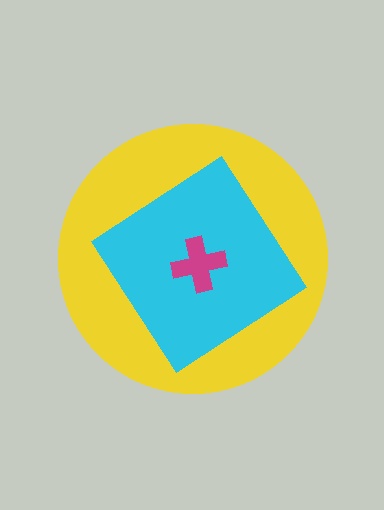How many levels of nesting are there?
3.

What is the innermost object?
The magenta cross.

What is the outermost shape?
The yellow circle.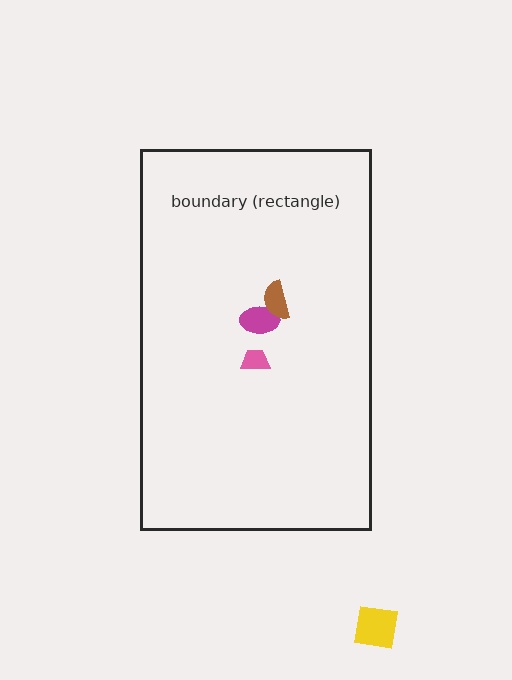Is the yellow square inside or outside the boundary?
Outside.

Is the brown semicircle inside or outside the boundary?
Inside.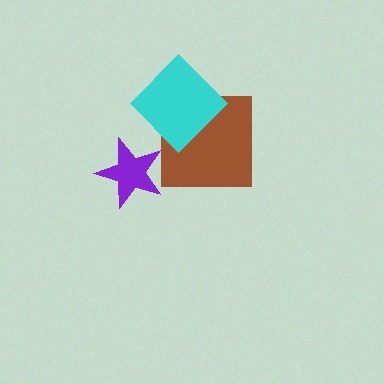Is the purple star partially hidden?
No, no other shape covers it.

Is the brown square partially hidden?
Yes, it is partially covered by another shape.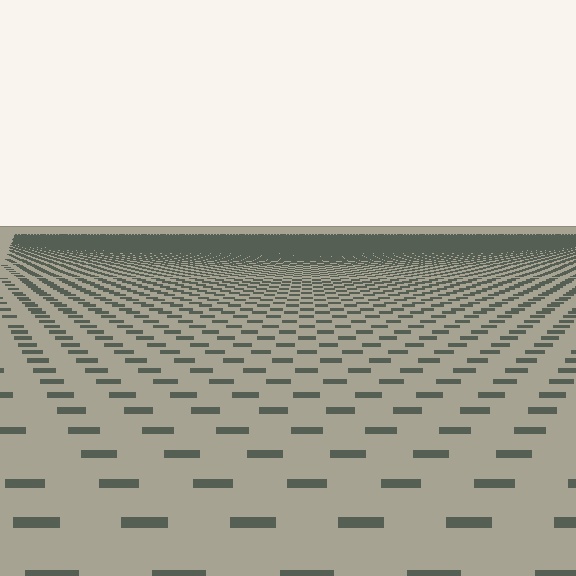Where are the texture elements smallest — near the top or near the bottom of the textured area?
Near the top.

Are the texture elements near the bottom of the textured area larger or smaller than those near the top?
Larger. Near the bottom, elements are closer to the viewer and appear at a bigger on-screen size.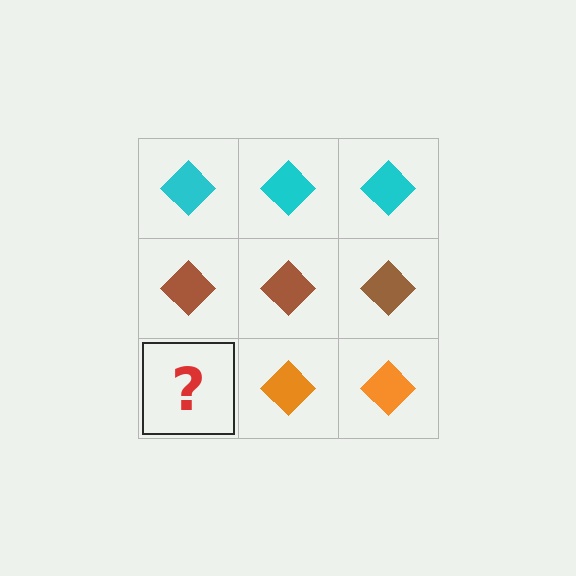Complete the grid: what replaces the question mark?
The question mark should be replaced with an orange diamond.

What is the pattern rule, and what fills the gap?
The rule is that each row has a consistent color. The gap should be filled with an orange diamond.